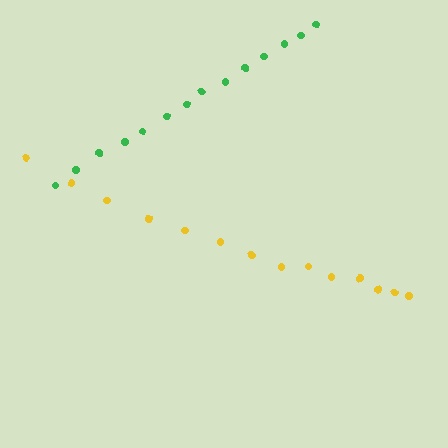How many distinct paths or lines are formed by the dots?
There are 2 distinct paths.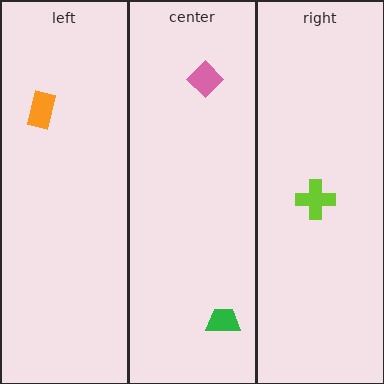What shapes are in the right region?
The lime cross.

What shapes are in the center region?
The pink diamond, the green trapezoid.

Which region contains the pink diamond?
The center region.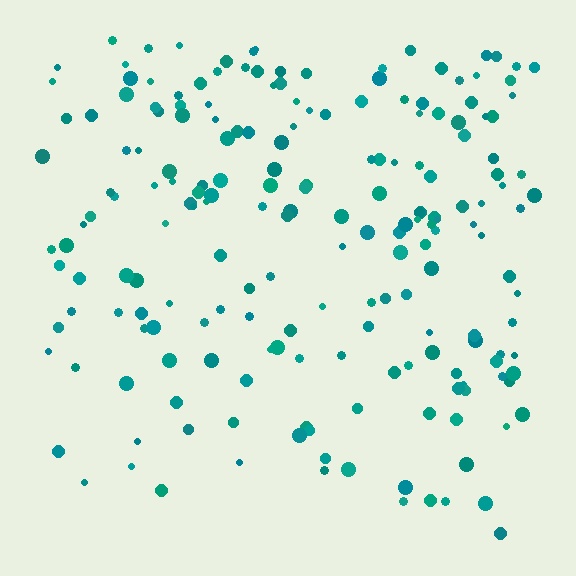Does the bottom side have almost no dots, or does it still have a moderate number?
Still a moderate number, just noticeably fewer than the top.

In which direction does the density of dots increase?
From bottom to top, with the top side densest.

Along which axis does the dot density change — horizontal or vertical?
Vertical.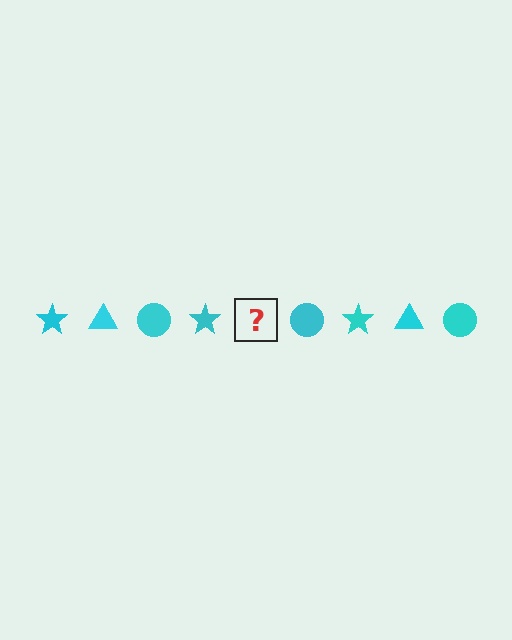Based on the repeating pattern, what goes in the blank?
The blank should be a cyan triangle.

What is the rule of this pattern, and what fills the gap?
The rule is that the pattern cycles through star, triangle, circle shapes in cyan. The gap should be filled with a cyan triangle.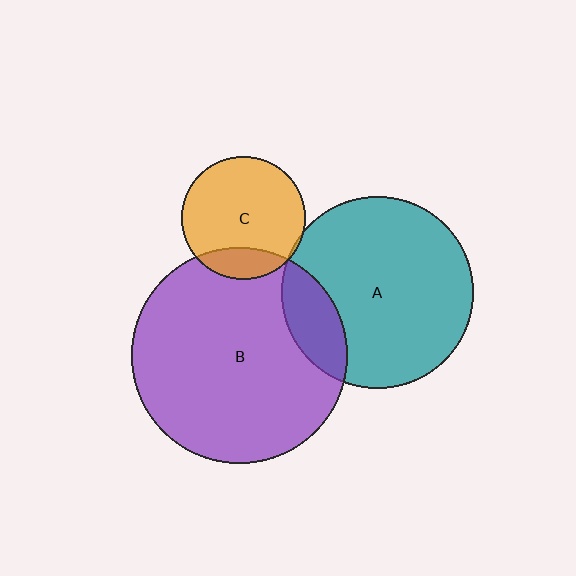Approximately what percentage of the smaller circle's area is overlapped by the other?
Approximately 15%.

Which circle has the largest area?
Circle B (purple).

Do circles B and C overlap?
Yes.